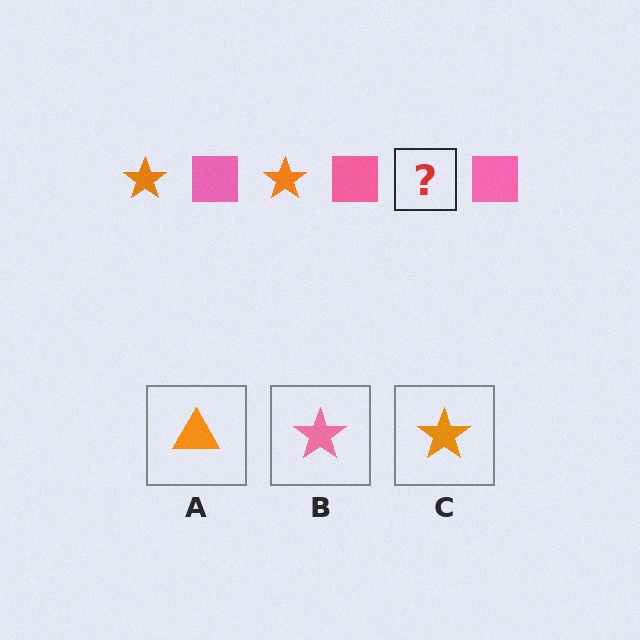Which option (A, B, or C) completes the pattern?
C.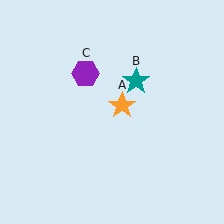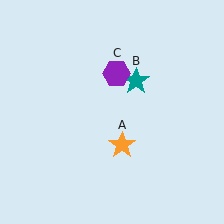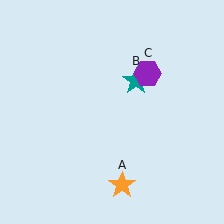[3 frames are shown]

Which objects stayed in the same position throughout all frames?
Teal star (object B) remained stationary.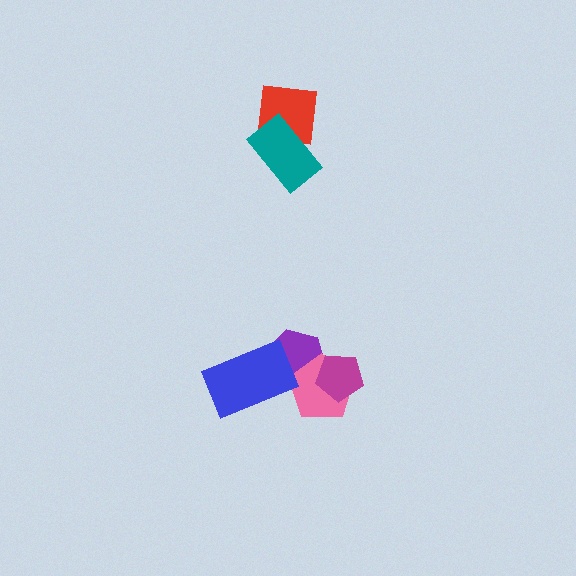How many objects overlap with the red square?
1 object overlaps with the red square.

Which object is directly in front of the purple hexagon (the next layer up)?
The pink pentagon is directly in front of the purple hexagon.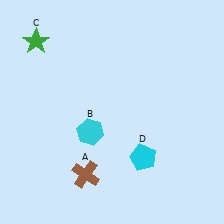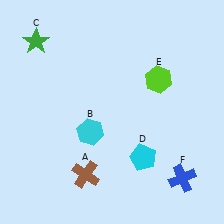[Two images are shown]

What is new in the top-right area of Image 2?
A lime hexagon (E) was added in the top-right area of Image 2.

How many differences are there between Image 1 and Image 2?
There are 2 differences between the two images.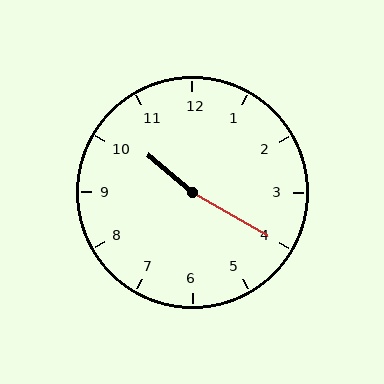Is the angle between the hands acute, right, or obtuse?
It is obtuse.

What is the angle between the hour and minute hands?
Approximately 170 degrees.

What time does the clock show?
10:20.